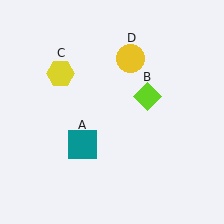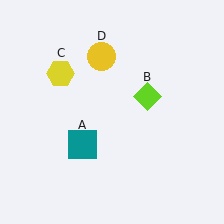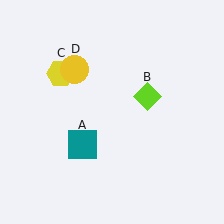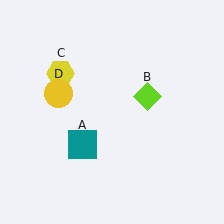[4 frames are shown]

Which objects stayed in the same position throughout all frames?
Teal square (object A) and lime diamond (object B) and yellow hexagon (object C) remained stationary.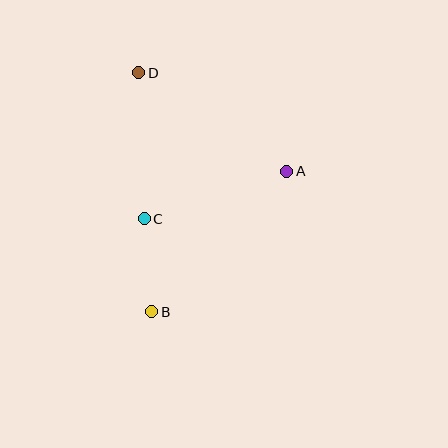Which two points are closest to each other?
Points B and C are closest to each other.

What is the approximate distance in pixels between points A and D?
The distance between A and D is approximately 178 pixels.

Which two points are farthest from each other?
Points B and D are farthest from each other.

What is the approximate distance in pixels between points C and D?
The distance between C and D is approximately 146 pixels.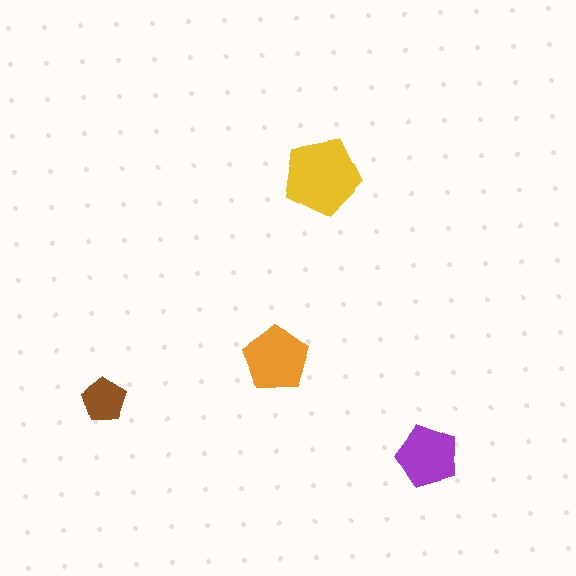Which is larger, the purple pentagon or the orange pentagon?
The orange one.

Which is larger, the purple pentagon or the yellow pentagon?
The yellow one.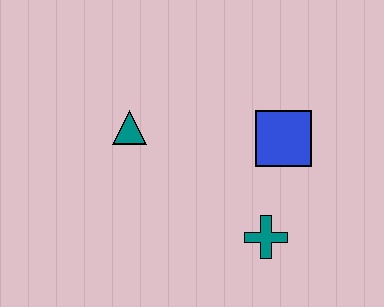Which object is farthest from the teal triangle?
The teal cross is farthest from the teal triangle.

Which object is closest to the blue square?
The teal cross is closest to the blue square.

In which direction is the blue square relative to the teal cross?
The blue square is above the teal cross.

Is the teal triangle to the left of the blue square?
Yes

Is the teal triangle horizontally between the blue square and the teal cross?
No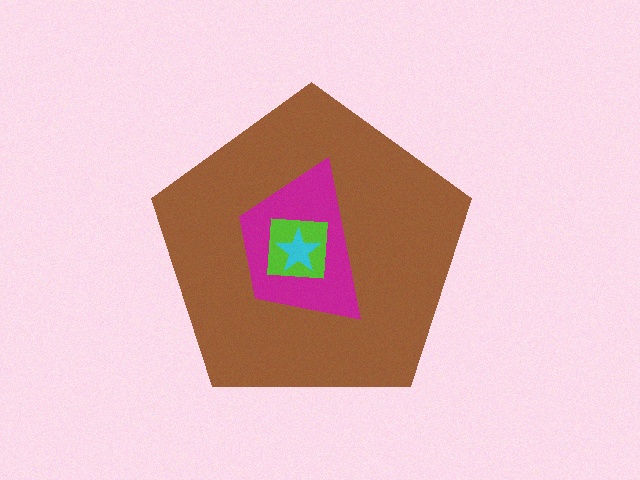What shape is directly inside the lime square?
The cyan star.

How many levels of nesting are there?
4.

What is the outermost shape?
The brown pentagon.